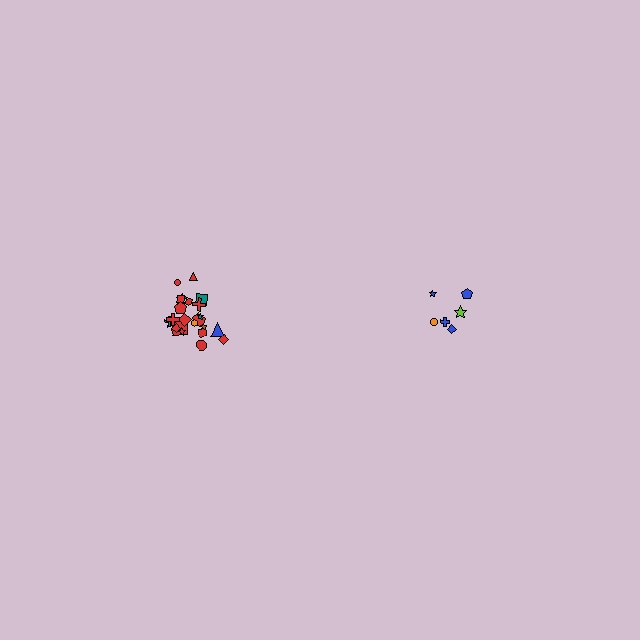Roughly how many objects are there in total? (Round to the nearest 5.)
Roughly 30 objects in total.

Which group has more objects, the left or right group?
The left group.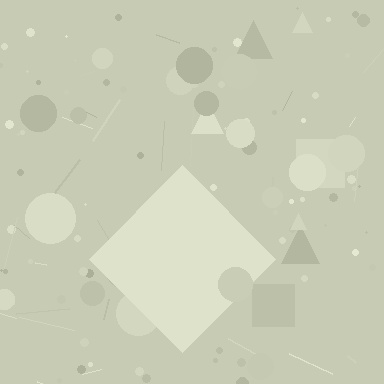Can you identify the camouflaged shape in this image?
The camouflaged shape is a diamond.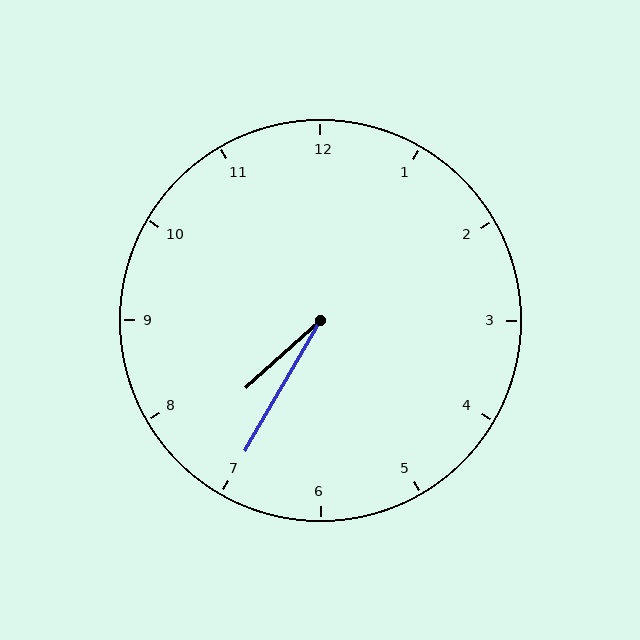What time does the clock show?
7:35.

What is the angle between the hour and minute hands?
Approximately 18 degrees.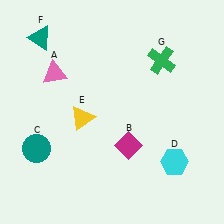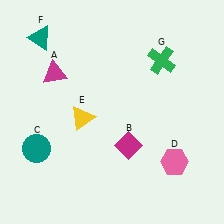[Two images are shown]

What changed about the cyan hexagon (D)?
In Image 1, D is cyan. In Image 2, it changed to pink.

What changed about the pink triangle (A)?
In Image 1, A is pink. In Image 2, it changed to magenta.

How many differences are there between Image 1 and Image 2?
There are 2 differences between the two images.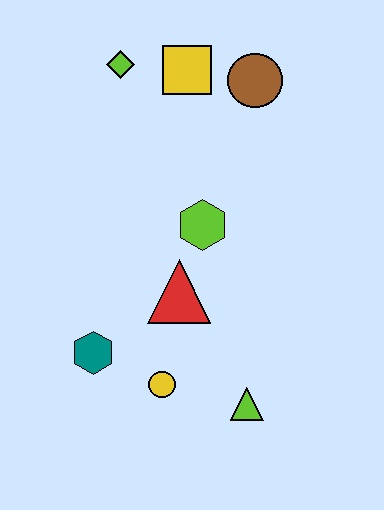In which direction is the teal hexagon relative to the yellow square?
The teal hexagon is below the yellow square.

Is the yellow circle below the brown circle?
Yes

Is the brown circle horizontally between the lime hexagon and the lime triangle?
No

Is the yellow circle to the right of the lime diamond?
Yes